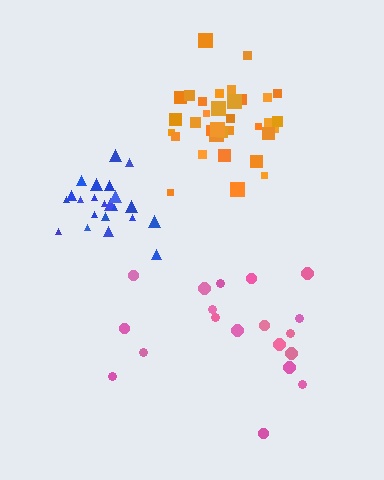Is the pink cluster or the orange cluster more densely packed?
Orange.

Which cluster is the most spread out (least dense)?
Pink.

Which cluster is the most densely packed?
Blue.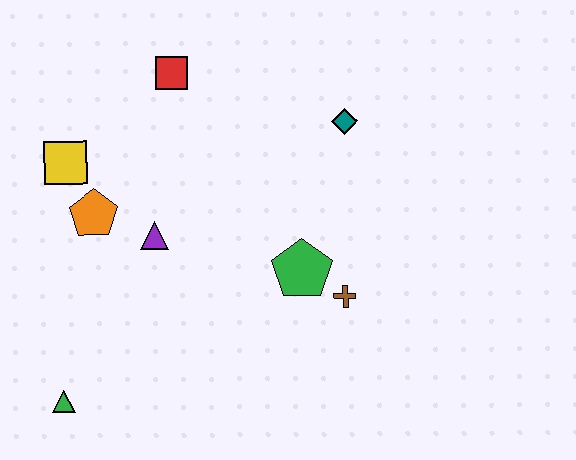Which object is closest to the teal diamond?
The green pentagon is closest to the teal diamond.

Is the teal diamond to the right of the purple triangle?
Yes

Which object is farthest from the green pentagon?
The green triangle is farthest from the green pentagon.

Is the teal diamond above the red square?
No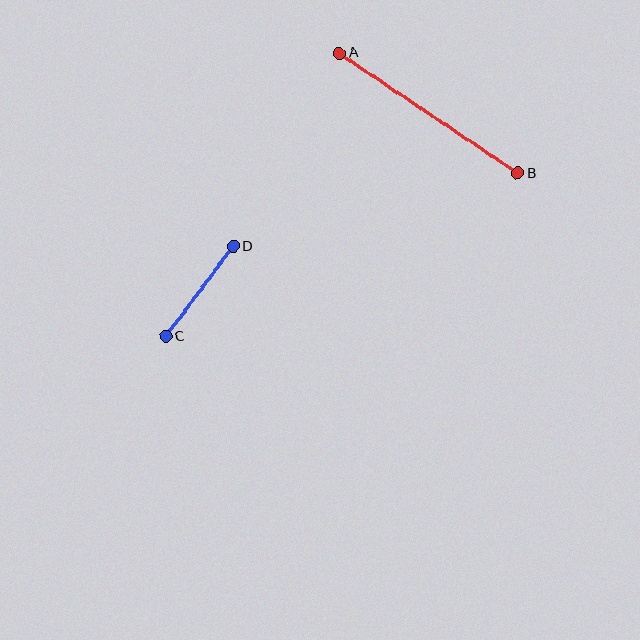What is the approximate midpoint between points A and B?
The midpoint is at approximately (428, 113) pixels.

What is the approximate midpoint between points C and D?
The midpoint is at approximately (199, 291) pixels.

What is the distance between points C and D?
The distance is approximately 112 pixels.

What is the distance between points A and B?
The distance is approximately 215 pixels.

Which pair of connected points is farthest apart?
Points A and B are farthest apart.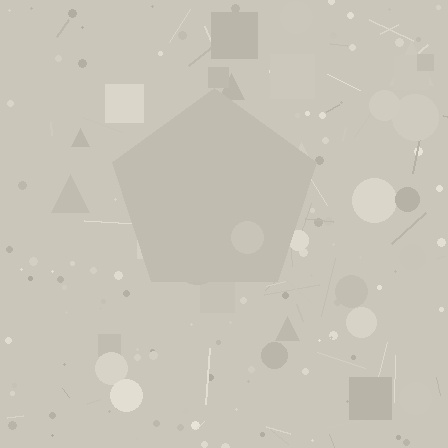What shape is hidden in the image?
A pentagon is hidden in the image.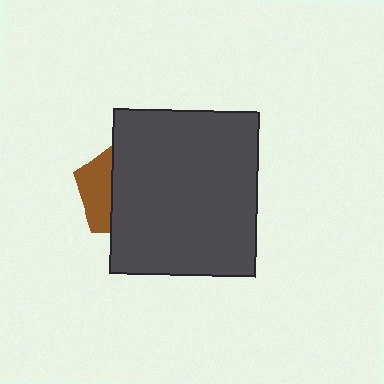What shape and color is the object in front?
The object in front is a dark gray rectangle.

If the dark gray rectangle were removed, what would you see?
You would see the complete brown pentagon.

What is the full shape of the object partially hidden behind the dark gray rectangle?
The partially hidden object is a brown pentagon.